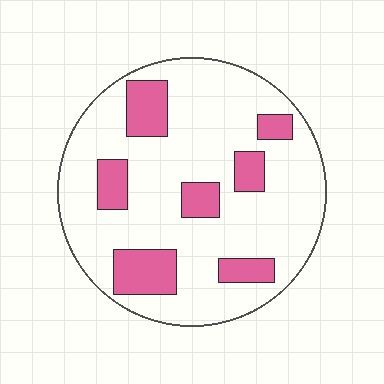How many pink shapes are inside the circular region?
7.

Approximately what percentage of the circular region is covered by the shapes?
Approximately 20%.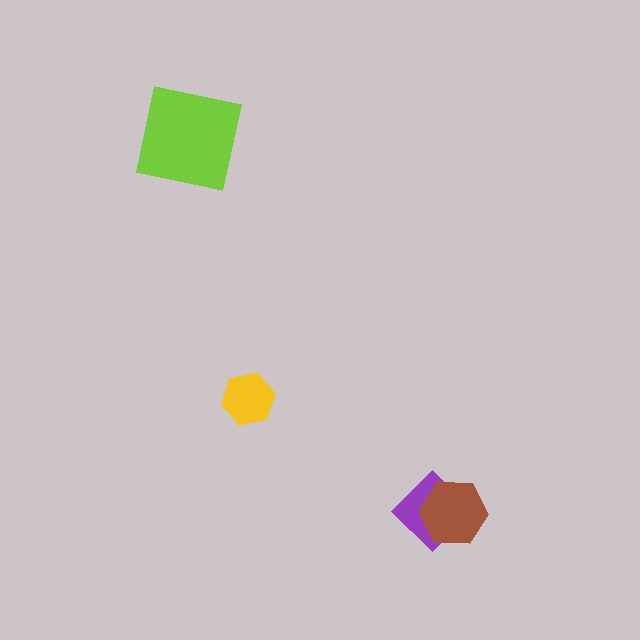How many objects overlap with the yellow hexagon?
0 objects overlap with the yellow hexagon.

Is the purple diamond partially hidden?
Yes, it is partially covered by another shape.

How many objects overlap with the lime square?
0 objects overlap with the lime square.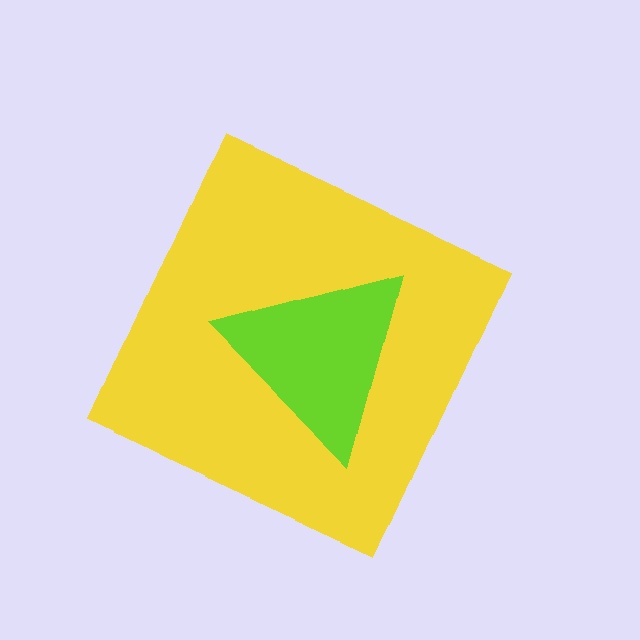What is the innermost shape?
The lime triangle.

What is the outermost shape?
The yellow diamond.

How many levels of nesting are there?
2.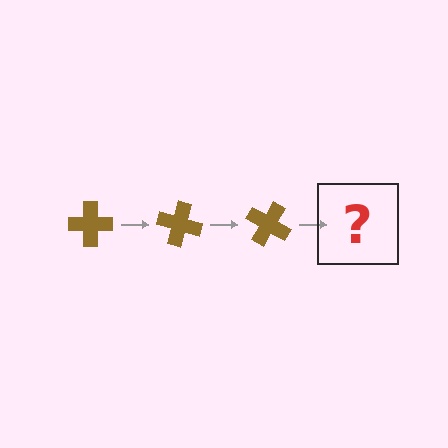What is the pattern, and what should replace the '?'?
The pattern is that the cross rotates 15 degrees each step. The '?' should be a brown cross rotated 45 degrees.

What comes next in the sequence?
The next element should be a brown cross rotated 45 degrees.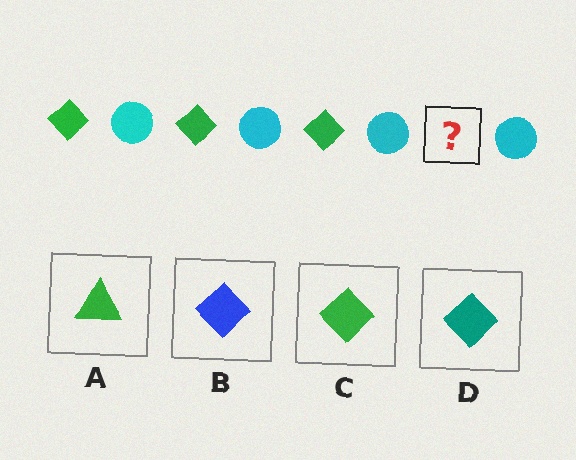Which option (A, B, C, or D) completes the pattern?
C.